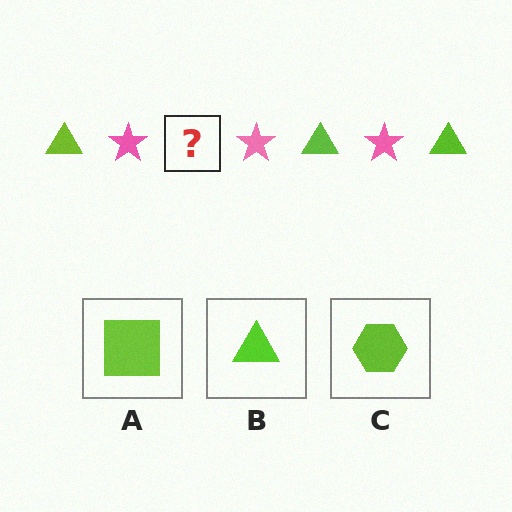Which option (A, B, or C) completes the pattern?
B.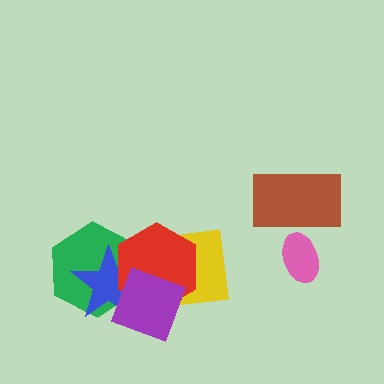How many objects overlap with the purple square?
4 objects overlap with the purple square.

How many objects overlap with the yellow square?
2 objects overlap with the yellow square.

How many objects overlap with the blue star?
3 objects overlap with the blue star.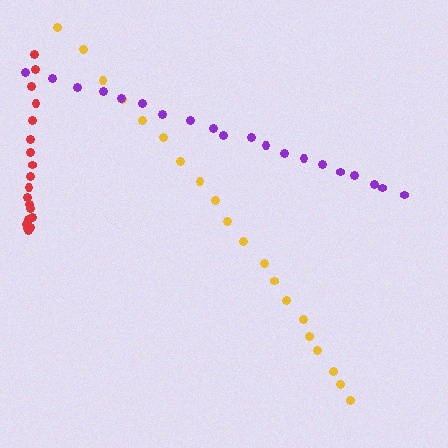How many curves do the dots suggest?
There are 3 distinct paths.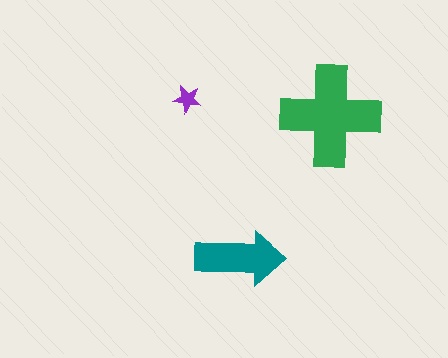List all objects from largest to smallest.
The green cross, the teal arrow, the purple star.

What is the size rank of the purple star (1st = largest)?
3rd.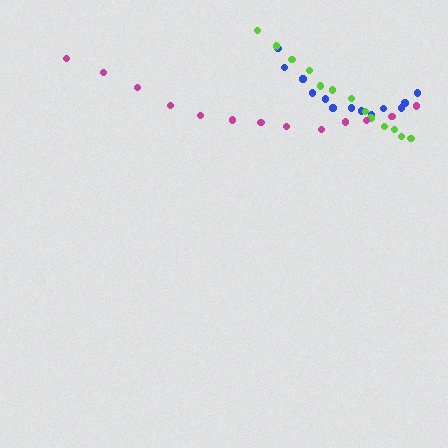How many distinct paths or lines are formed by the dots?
There are 3 distinct paths.